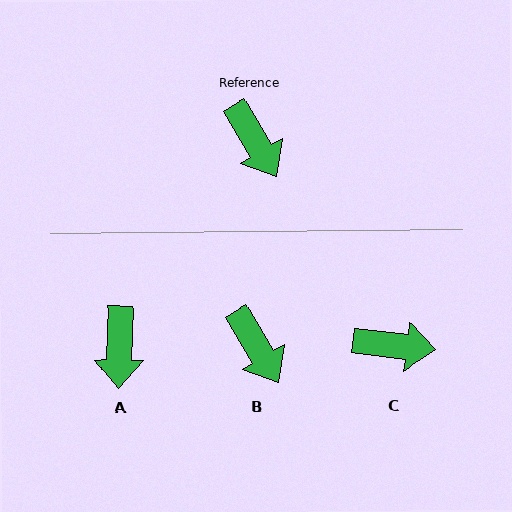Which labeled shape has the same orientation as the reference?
B.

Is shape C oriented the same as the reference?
No, it is off by about 52 degrees.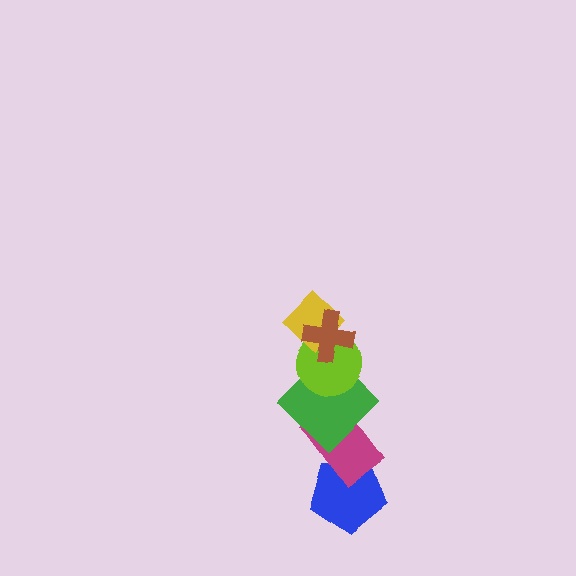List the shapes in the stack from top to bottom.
From top to bottom: the brown cross, the yellow diamond, the lime circle, the green diamond, the magenta rectangle, the blue pentagon.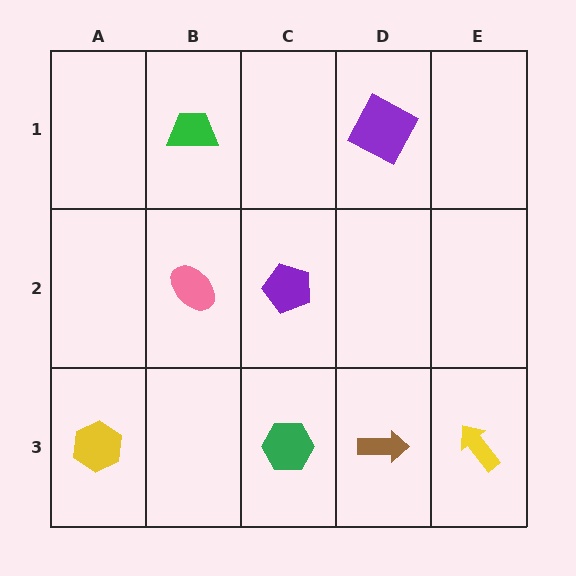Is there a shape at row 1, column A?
No, that cell is empty.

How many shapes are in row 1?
2 shapes.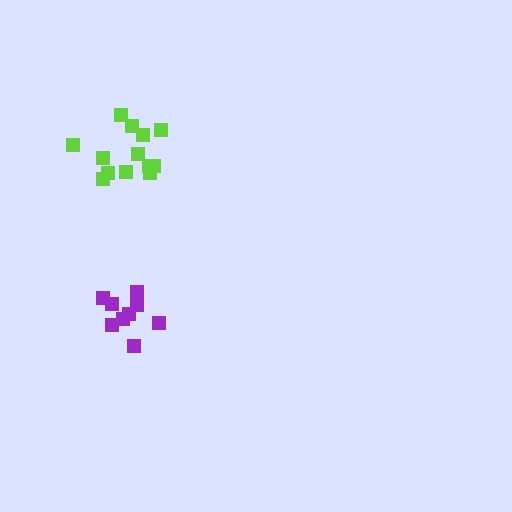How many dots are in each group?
Group 1: 9 dots, Group 2: 13 dots (22 total).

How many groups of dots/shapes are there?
There are 2 groups.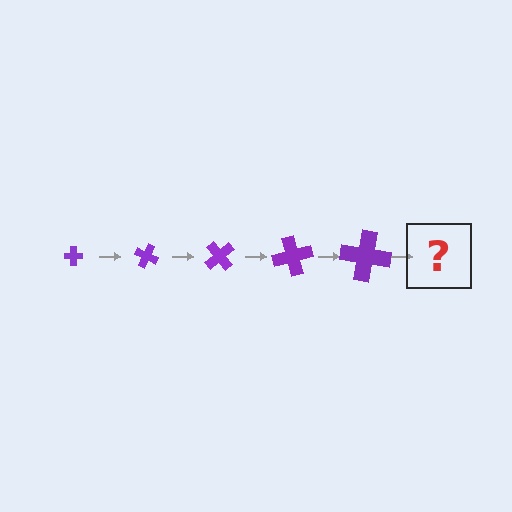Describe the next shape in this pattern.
It should be a cross, larger than the previous one and rotated 125 degrees from the start.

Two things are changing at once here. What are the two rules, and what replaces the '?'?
The two rules are that the cross grows larger each step and it rotates 25 degrees each step. The '?' should be a cross, larger than the previous one and rotated 125 degrees from the start.